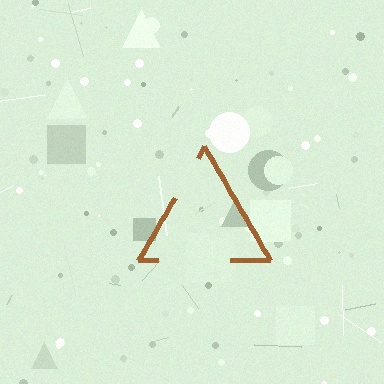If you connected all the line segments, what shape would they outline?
They would outline a triangle.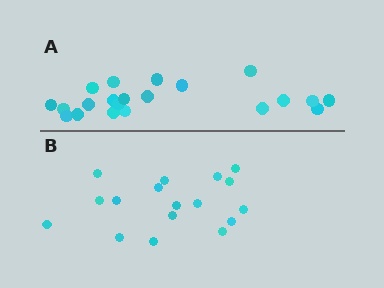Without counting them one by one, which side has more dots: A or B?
Region A (the top region) has more dots.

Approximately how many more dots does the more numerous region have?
Region A has about 4 more dots than region B.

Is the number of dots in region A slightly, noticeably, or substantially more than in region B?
Region A has only slightly more — the two regions are fairly close. The ratio is roughly 1.2 to 1.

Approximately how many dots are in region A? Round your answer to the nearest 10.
About 20 dots. (The exact count is 21, which rounds to 20.)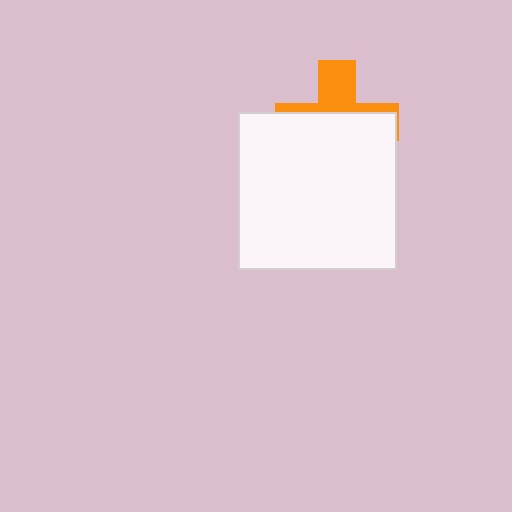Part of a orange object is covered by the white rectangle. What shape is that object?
It is a cross.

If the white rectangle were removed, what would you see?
You would see the complete orange cross.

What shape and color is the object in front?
The object in front is a white rectangle.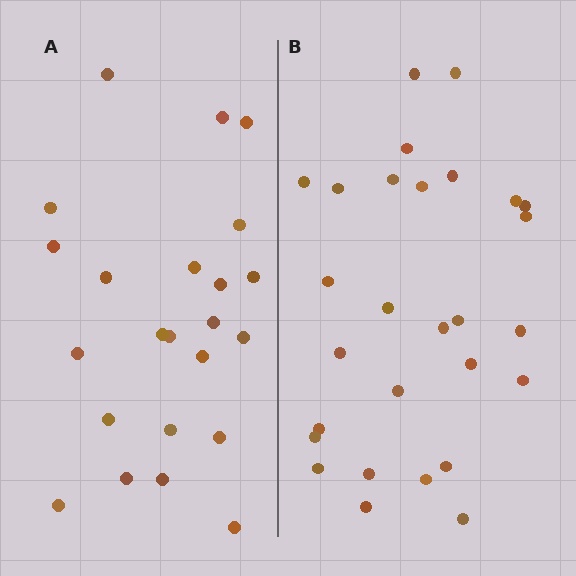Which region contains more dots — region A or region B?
Region B (the right region) has more dots.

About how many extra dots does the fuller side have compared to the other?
Region B has about 5 more dots than region A.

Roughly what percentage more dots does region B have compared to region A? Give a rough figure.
About 20% more.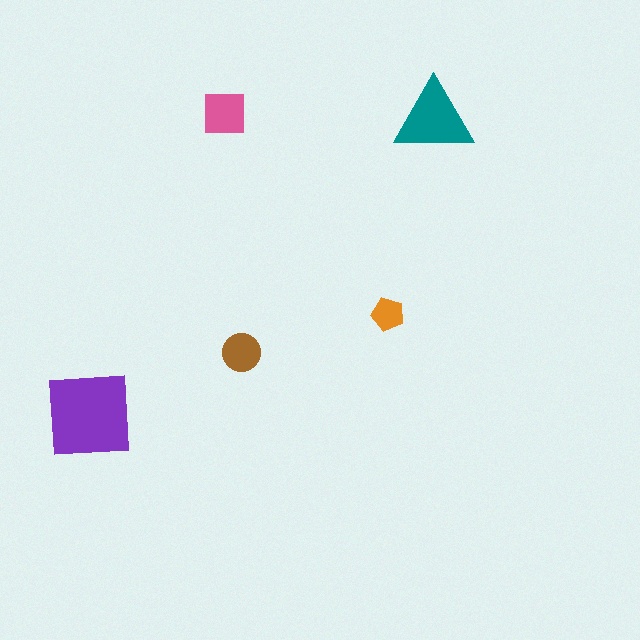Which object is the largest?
The purple square.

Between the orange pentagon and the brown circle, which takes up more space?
The brown circle.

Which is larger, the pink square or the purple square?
The purple square.